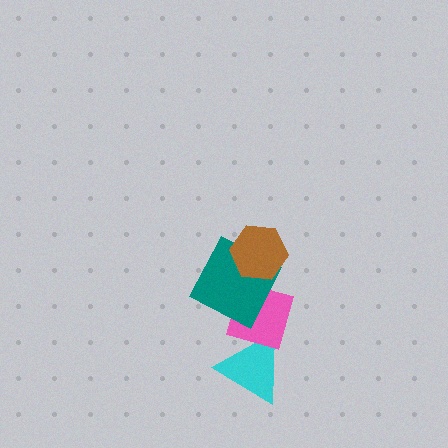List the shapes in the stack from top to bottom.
From top to bottom: the brown hexagon, the teal square, the pink diamond, the cyan triangle.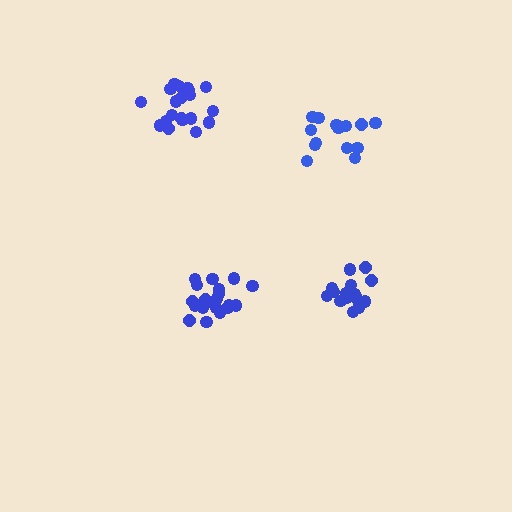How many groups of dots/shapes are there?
There are 4 groups.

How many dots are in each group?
Group 1: 21 dots, Group 2: 15 dots, Group 3: 21 dots, Group 4: 18 dots (75 total).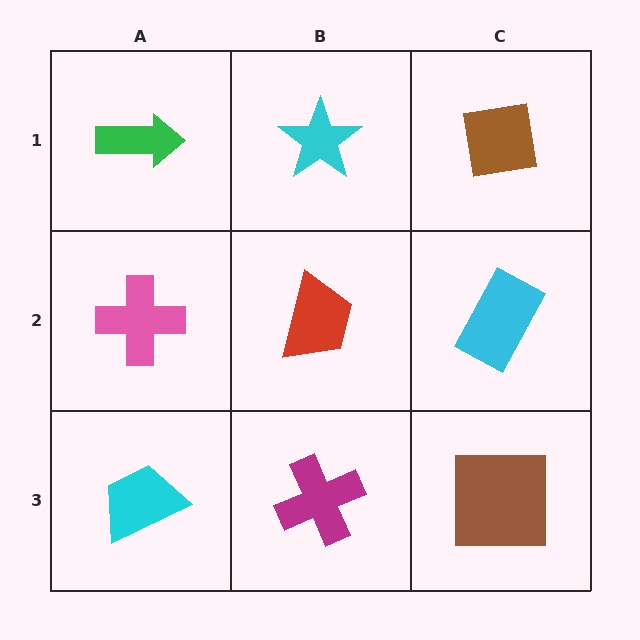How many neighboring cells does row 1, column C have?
2.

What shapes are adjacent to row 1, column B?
A red trapezoid (row 2, column B), a green arrow (row 1, column A), a brown square (row 1, column C).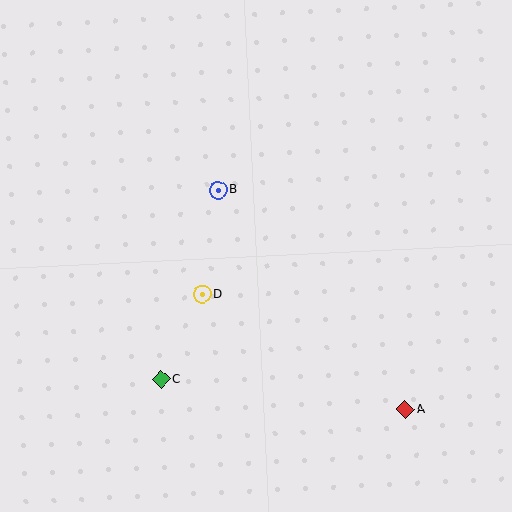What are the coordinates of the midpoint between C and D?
The midpoint between C and D is at (181, 337).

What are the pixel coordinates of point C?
Point C is at (161, 379).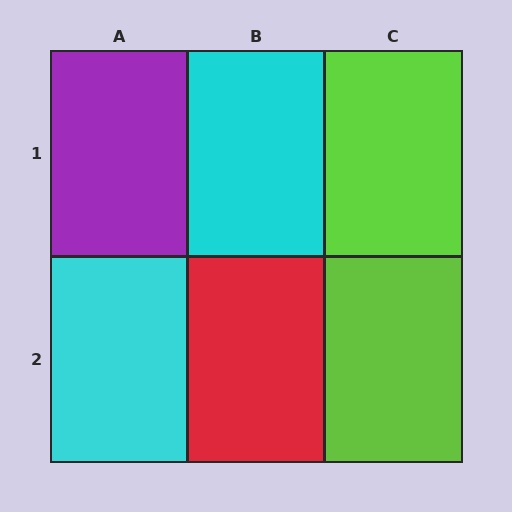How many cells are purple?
1 cell is purple.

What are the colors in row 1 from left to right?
Purple, cyan, lime.